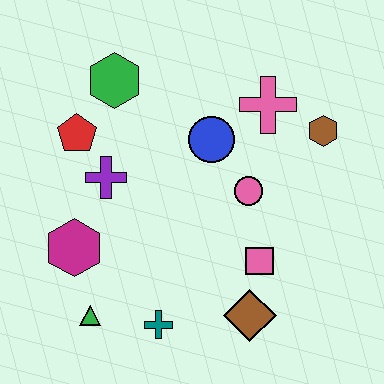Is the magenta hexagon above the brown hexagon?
No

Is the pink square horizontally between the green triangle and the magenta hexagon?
No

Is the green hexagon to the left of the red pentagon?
No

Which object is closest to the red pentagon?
The purple cross is closest to the red pentagon.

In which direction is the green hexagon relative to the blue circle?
The green hexagon is to the left of the blue circle.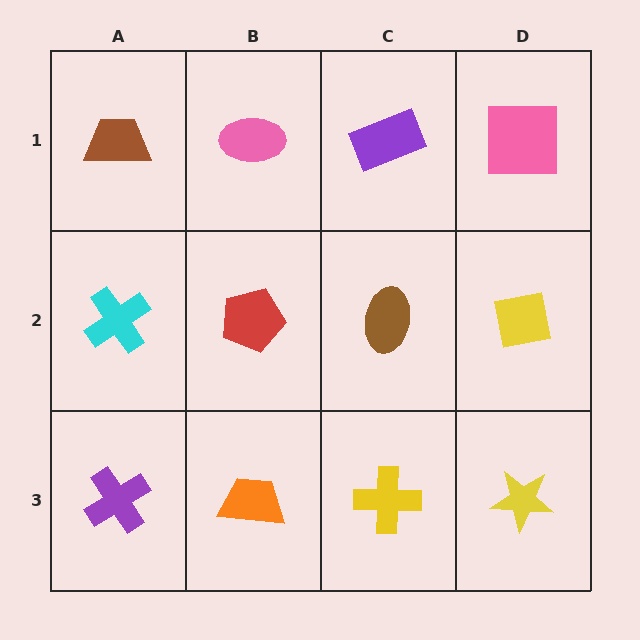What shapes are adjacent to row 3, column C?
A brown ellipse (row 2, column C), an orange trapezoid (row 3, column B), a yellow star (row 3, column D).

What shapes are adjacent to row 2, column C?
A purple rectangle (row 1, column C), a yellow cross (row 3, column C), a red pentagon (row 2, column B), a yellow square (row 2, column D).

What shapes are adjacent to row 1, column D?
A yellow square (row 2, column D), a purple rectangle (row 1, column C).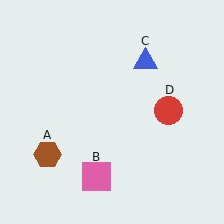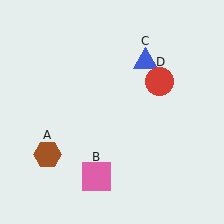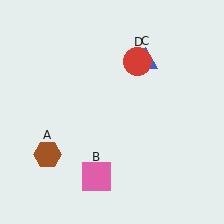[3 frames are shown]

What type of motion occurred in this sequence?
The red circle (object D) rotated counterclockwise around the center of the scene.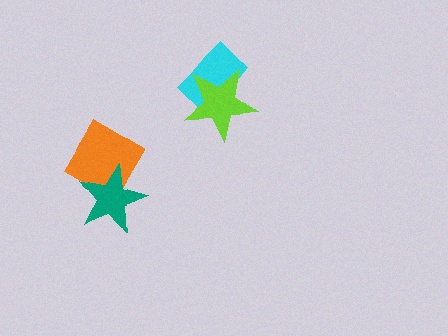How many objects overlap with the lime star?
1 object overlaps with the lime star.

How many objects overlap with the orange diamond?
1 object overlaps with the orange diamond.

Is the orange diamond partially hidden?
Yes, it is partially covered by another shape.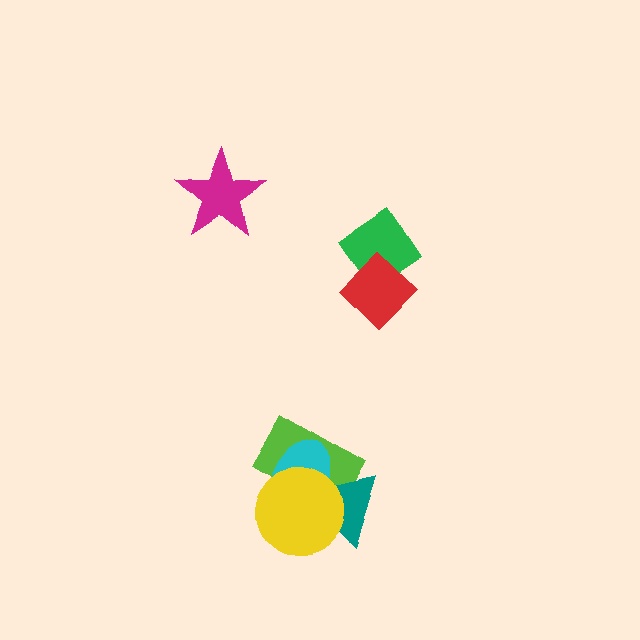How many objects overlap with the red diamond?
1 object overlaps with the red diamond.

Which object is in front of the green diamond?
The red diamond is in front of the green diamond.